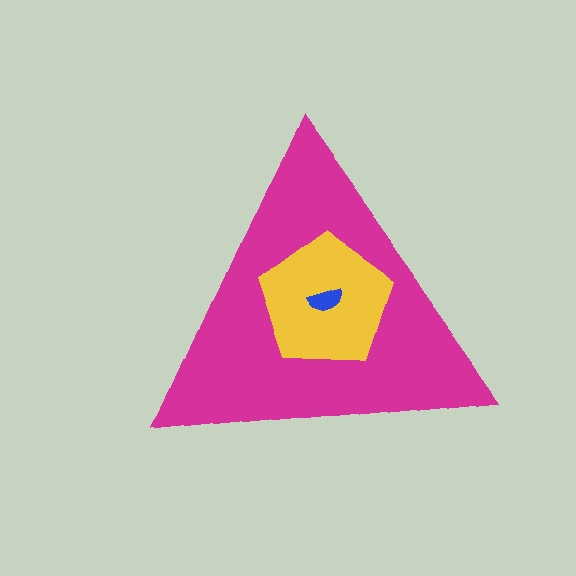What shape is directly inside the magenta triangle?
The yellow pentagon.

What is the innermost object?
The blue semicircle.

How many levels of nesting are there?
3.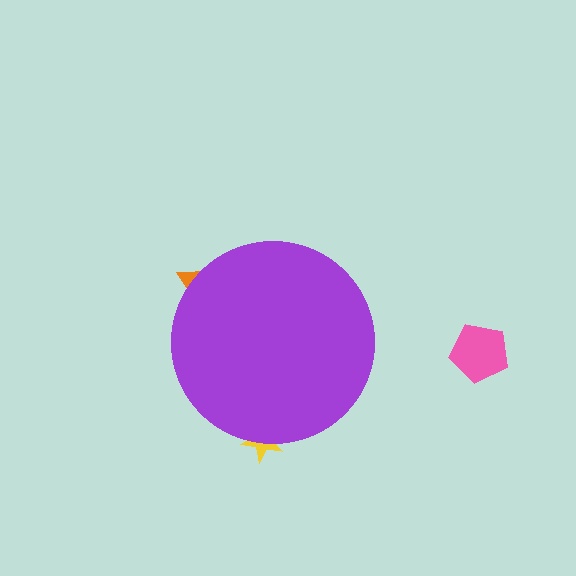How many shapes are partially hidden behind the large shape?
2 shapes are partially hidden.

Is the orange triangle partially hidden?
Yes, the orange triangle is partially hidden behind the purple circle.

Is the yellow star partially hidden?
Yes, the yellow star is partially hidden behind the purple circle.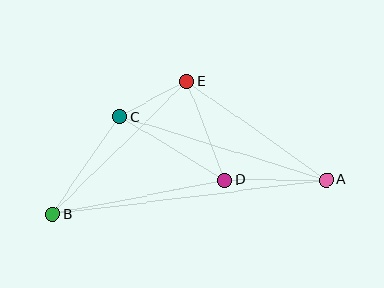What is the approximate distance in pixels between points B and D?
The distance between B and D is approximately 176 pixels.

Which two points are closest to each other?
Points C and E are closest to each other.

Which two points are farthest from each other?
Points A and B are farthest from each other.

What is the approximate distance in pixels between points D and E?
The distance between D and E is approximately 106 pixels.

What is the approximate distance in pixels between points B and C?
The distance between B and C is approximately 118 pixels.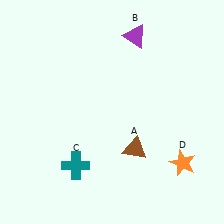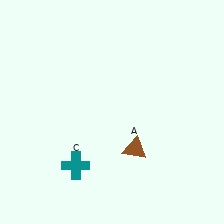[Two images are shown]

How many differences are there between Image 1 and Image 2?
There are 2 differences between the two images.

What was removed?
The orange star (D), the purple triangle (B) were removed in Image 2.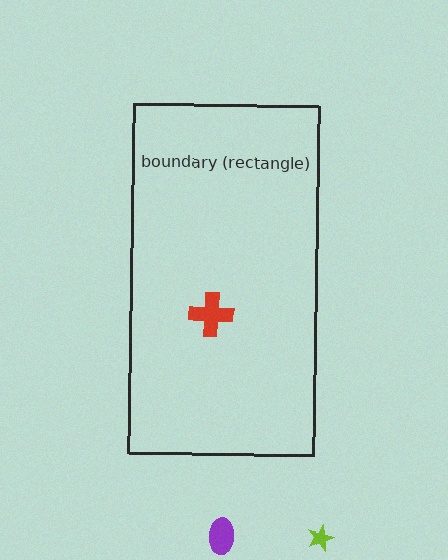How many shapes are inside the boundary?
1 inside, 2 outside.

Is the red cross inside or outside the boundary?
Inside.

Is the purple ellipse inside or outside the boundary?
Outside.